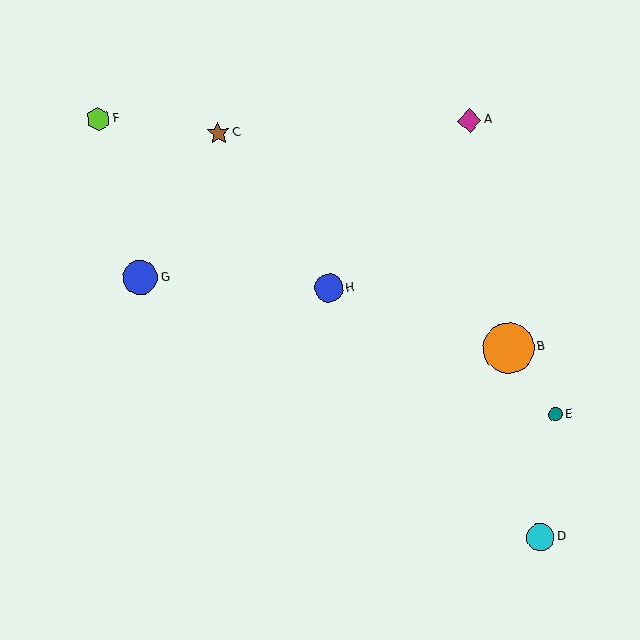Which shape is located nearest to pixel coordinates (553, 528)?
The cyan circle (labeled D) at (540, 538) is nearest to that location.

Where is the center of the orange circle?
The center of the orange circle is at (509, 348).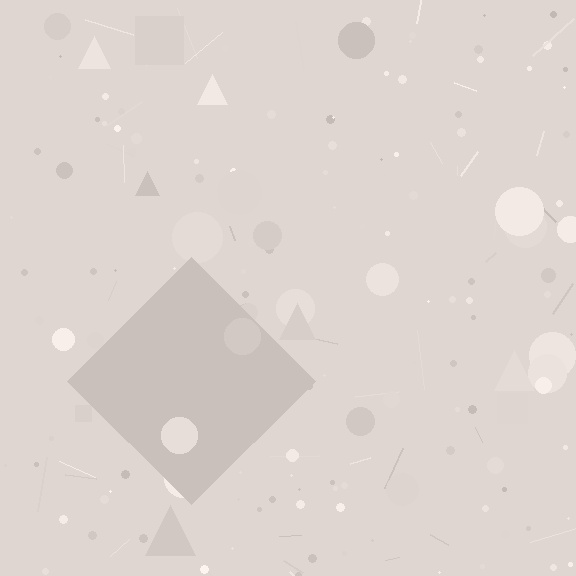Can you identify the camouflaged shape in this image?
The camouflaged shape is a diamond.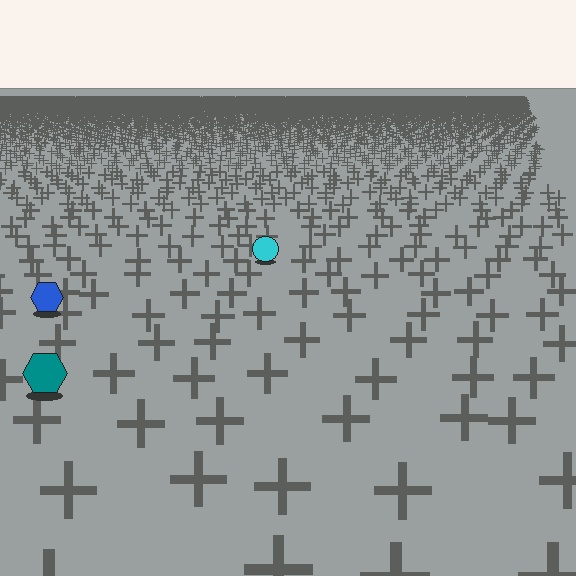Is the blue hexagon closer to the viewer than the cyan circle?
Yes. The blue hexagon is closer — you can tell from the texture gradient: the ground texture is coarser near it.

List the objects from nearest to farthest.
From nearest to farthest: the teal hexagon, the blue hexagon, the cyan circle.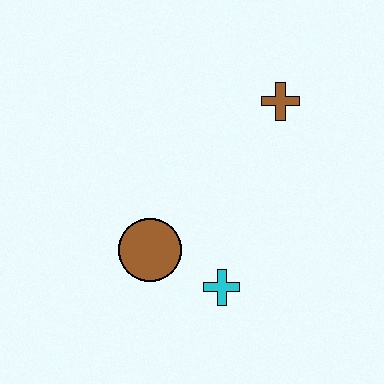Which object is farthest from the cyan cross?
The brown cross is farthest from the cyan cross.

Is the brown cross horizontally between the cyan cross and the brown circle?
No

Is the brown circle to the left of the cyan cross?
Yes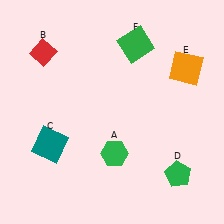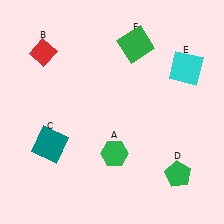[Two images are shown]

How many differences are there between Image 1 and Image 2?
There is 1 difference between the two images.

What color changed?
The square (E) changed from orange in Image 1 to cyan in Image 2.